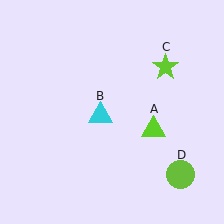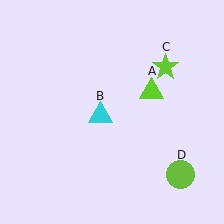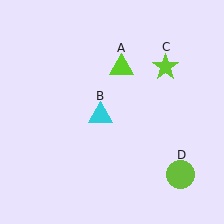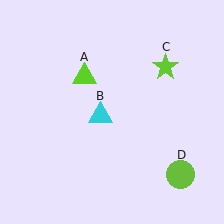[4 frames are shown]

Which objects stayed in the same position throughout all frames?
Cyan triangle (object B) and lime star (object C) and lime circle (object D) remained stationary.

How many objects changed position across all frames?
1 object changed position: lime triangle (object A).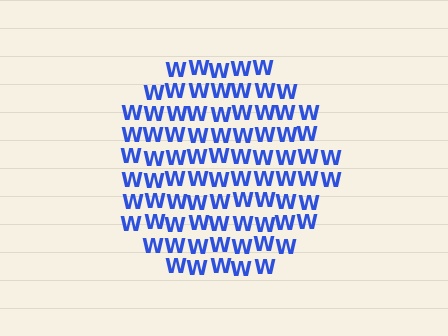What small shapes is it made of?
It is made of small letter W's.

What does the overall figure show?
The overall figure shows a circle.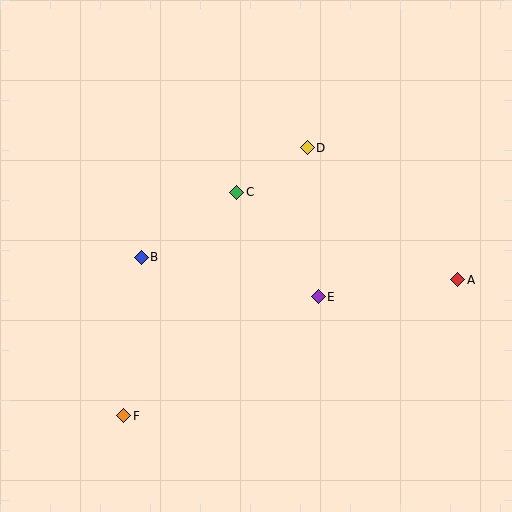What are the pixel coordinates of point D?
Point D is at (307, 148).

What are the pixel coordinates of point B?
Point B is at (141, 257).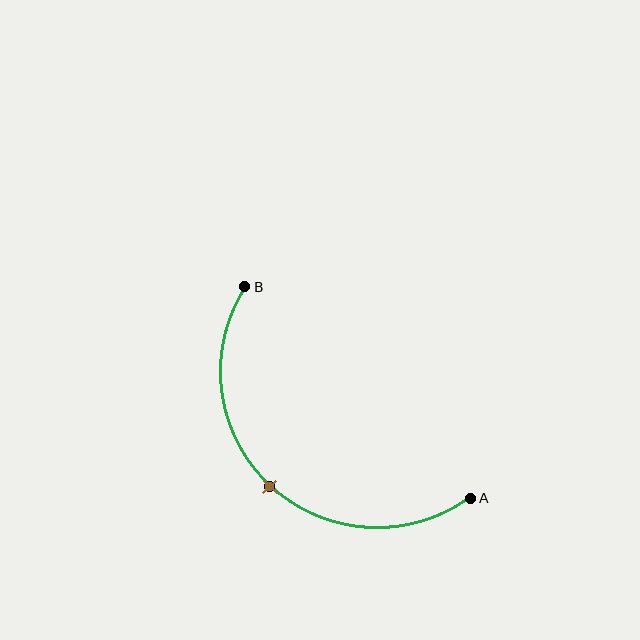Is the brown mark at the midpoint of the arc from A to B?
Yes. The brown mark lies on the arc at equal arc-length from both A and B — it is the arc midpoint.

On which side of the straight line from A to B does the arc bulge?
The arc bulges below and to the left of the straight line connecting A and B.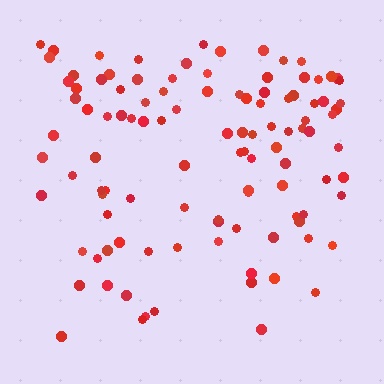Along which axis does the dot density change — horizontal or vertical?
Vertical.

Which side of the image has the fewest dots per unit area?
The bottom.